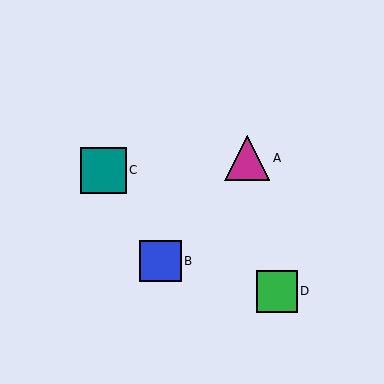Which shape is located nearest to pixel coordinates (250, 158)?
The magenta triangle (labeled A) at (247, 158) is nearest to that location.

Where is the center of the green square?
The center of the green square is at (277, 291).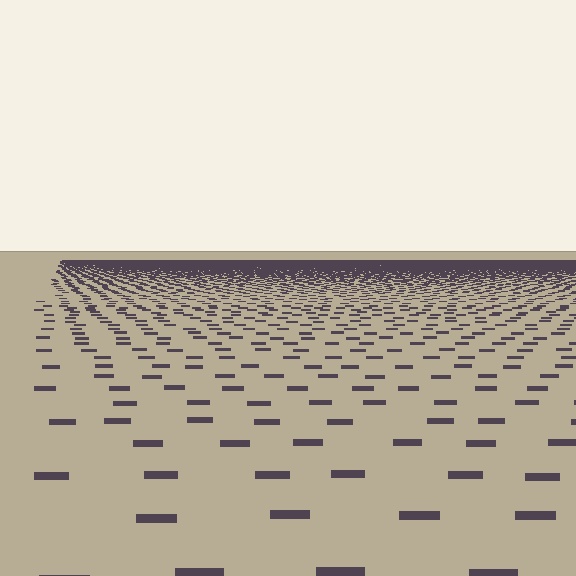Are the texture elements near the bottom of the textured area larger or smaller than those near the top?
Larger. Near the bottom, elements are closer to the viewer and appear at a bigger on-screen size.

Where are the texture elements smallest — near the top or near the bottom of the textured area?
Near the top.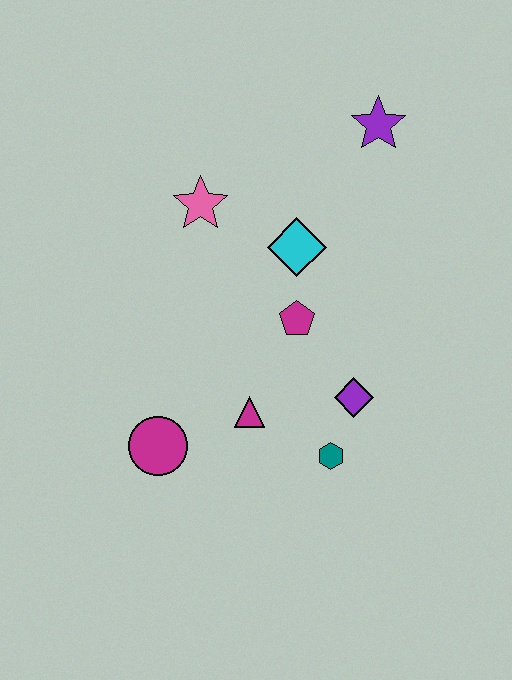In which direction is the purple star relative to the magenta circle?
The purple star is above the magenta circle.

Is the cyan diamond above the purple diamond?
Yes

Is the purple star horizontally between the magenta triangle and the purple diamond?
No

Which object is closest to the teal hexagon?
The purple diamond is closest to the teal hexagon.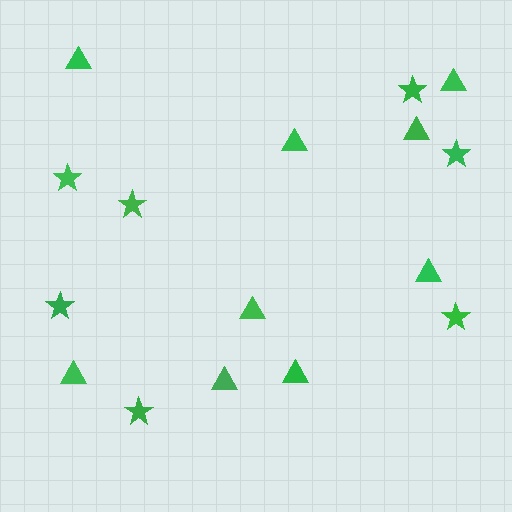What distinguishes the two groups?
There are 2 groups: one group of triangles (9) and one group of stars (7).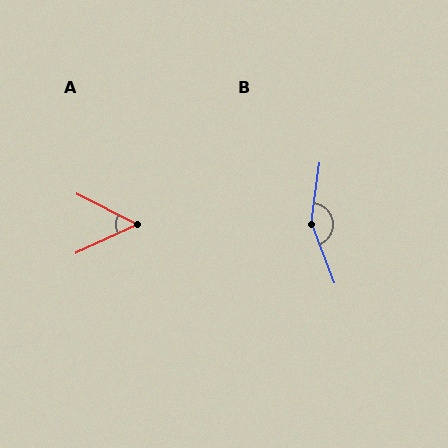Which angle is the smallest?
A, at approximately 51 degrees.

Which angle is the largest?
B, at approximately 151 degrees.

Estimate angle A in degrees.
Approximately 51 degrees.